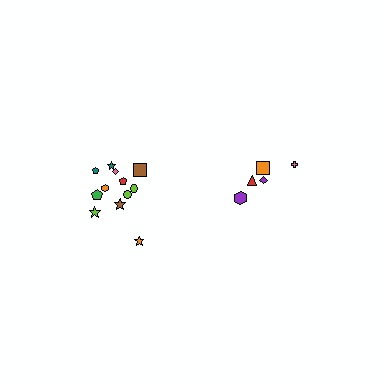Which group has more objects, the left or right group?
The left group.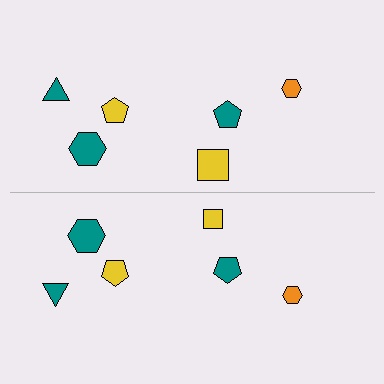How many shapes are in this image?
There are 12 shapes in this image.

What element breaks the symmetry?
The yellow square on the bottom side has a different size than its mirror counterpart.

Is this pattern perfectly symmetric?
No, the pattern is not perfectly symmetric. The yellow square on the bottom side has a different size than its mirror counterpart.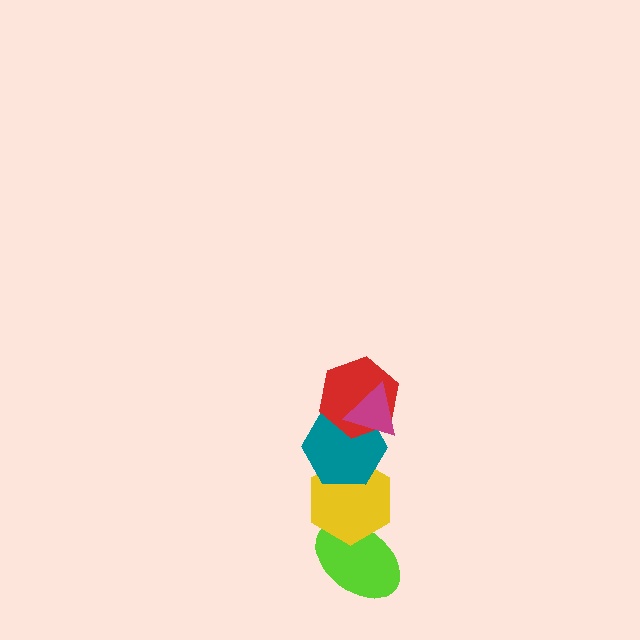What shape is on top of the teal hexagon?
The red hexagon is on top of the teal hexagon.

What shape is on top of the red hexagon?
The magenta triangle is on top of the red hexagon.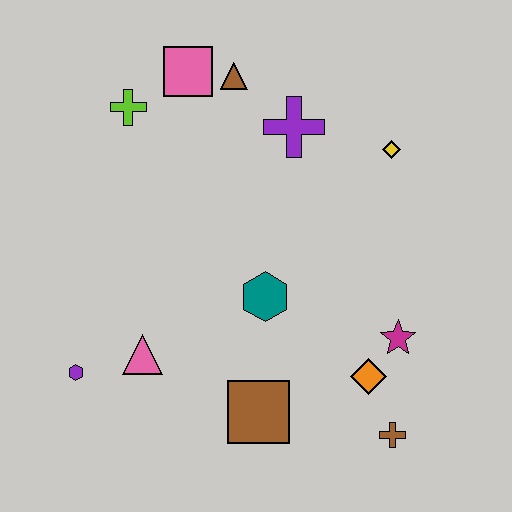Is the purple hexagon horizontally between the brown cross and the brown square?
No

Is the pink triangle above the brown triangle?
No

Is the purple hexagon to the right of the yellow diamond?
No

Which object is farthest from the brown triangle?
The brown cross is farthest from the brown triangle.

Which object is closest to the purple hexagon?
The pink triangle is closest to the purple hexagon.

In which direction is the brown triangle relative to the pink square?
The brown triangle is to the right of the pink square.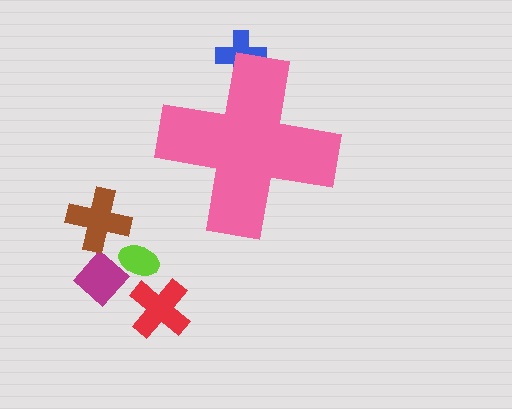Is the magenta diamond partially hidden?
No, the magenta diamond is fully visible.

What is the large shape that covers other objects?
A pink cross.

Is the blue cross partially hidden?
Yes, the blue cross is partially hidden behind the pink cross.